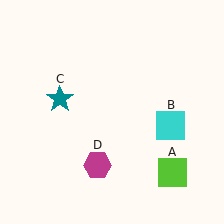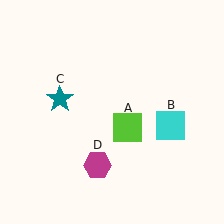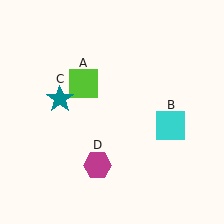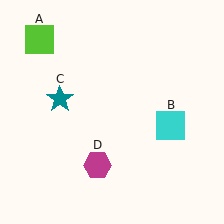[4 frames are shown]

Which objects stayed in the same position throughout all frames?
Cyan square (object B) and teal star (object C) and magenta hexagon (object D) remained stationary.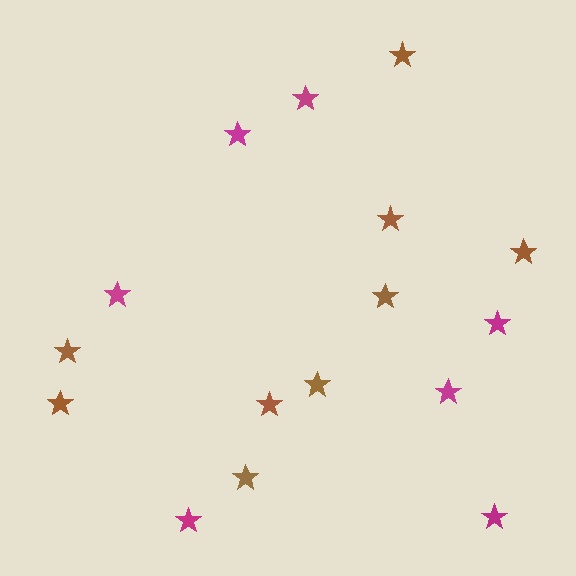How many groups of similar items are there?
There are 2 groups: one group of brown stars (9) and one group of magenta stars (7).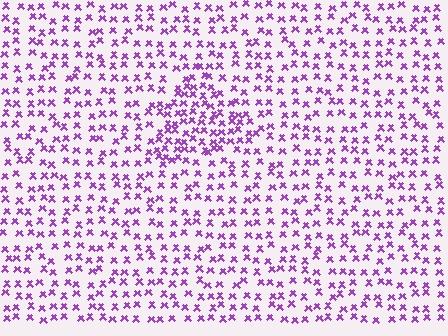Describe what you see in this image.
The image contains small purple elements arranged at two different densities. A triangle-shaped region is visible where the elements are more densely packed than the surrounding area.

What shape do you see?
I see a triangle.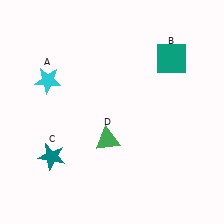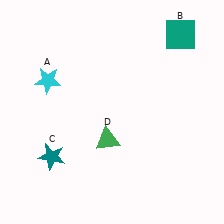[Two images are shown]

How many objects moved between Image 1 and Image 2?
1 object moved between the two images.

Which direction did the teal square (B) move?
The teal square (B) moved up.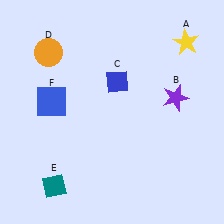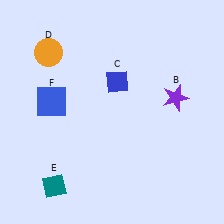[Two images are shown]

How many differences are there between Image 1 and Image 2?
There is 1 difference between the two images.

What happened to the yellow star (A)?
The yellow star (A) was removed in Image 2. It was in the top-right area of Image 1.